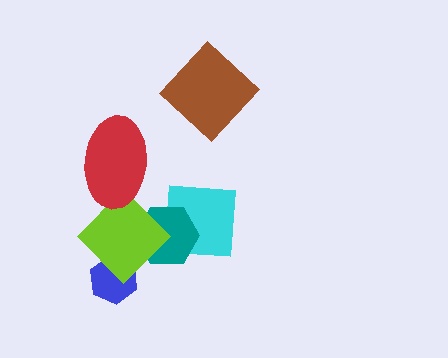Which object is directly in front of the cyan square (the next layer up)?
The teal hexagon is directly in front of the cyan square.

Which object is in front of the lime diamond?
The red ellipse is in front of the lime diamond.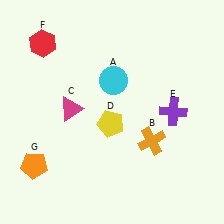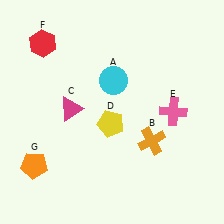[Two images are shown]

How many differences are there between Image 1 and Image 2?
There is 1 difference between the two images.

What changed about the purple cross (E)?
In Image 1, E is purple. In Image 2, it changed to pink.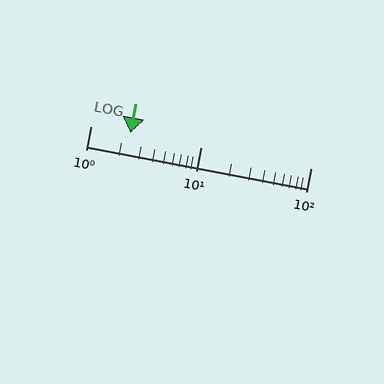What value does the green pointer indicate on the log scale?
The pointer indicates approximately 2.3.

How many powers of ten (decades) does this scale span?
The scale spans 2 decades, from 1 to 100.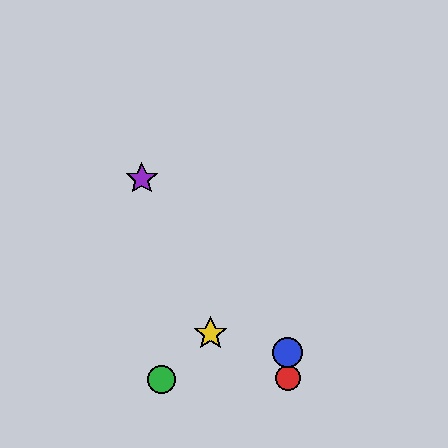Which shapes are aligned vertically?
The red circle, the blue circle are aligned vertically.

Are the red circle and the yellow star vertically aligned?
No, the red circle is at x≈288 and the yellow star is at x≈210.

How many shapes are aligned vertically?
2 shapes (the red circle, the blue circle) are aligned vertically.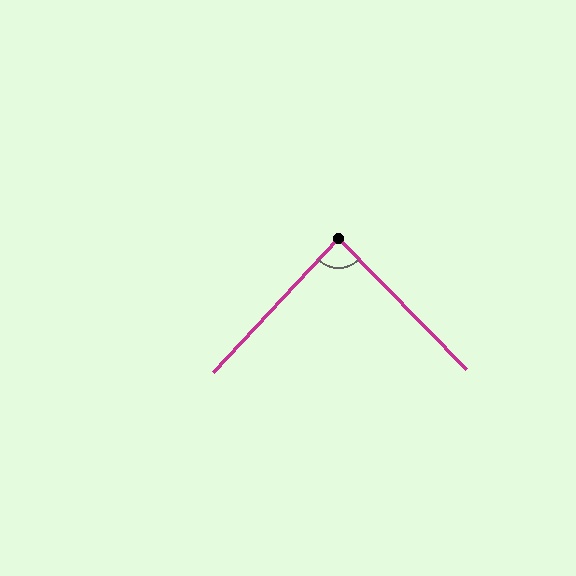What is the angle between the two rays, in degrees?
Approximately 87 degrees.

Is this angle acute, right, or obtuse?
It is approximately a right angle.